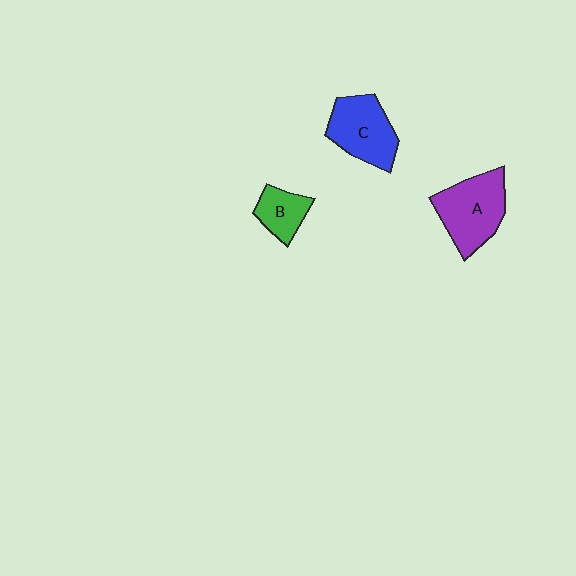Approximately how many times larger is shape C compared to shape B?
Approximately 1.8 times.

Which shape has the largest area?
Shape A (purple).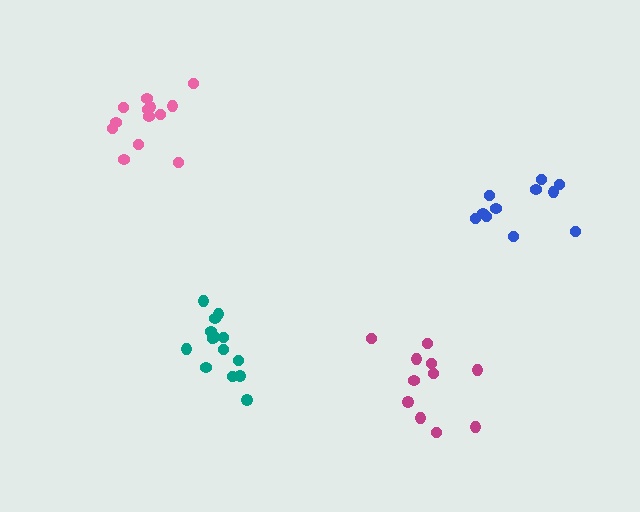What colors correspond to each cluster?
The clusters are colored: teal, pink, blue, magenta.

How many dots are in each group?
Group 1: 14 dots, Group 2: 14 dots, Group 3: 11 dots, Group 4: 11 dots (50 total).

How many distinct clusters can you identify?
There are 4 distinct clusters.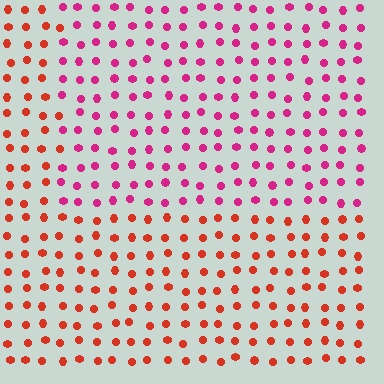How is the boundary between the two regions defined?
The boundary is defined purely by a slight shift in hue (about 40 degrees). Spacing, size, and orientation are identical on both sides.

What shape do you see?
I see a rectangle.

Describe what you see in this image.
The image is filled with small red elements in a uniform arrangement. A rectangle-shaped region is visible where the elements are tinted to a slightly different hue, forming a subtle color boundary.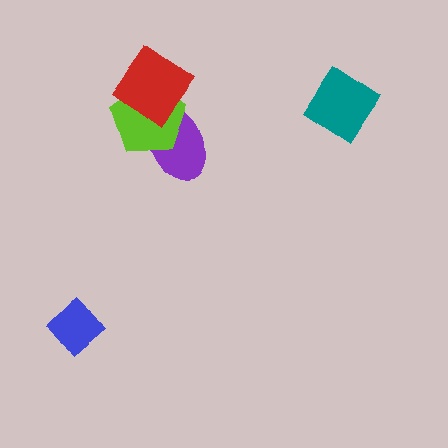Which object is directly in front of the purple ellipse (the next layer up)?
The lime pentagon is directly in front of the purple ellipse.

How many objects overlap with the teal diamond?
0 objects overlap with the teal diamond.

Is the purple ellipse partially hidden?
Yes, it is partially covered by another shape.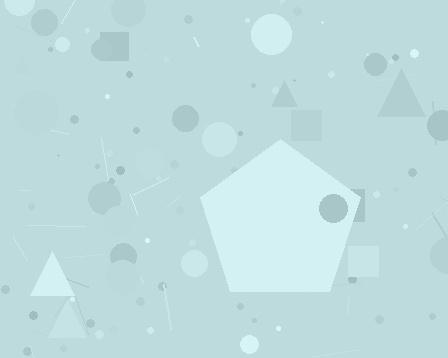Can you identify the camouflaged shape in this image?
The camouflaged shape is a pentagon.